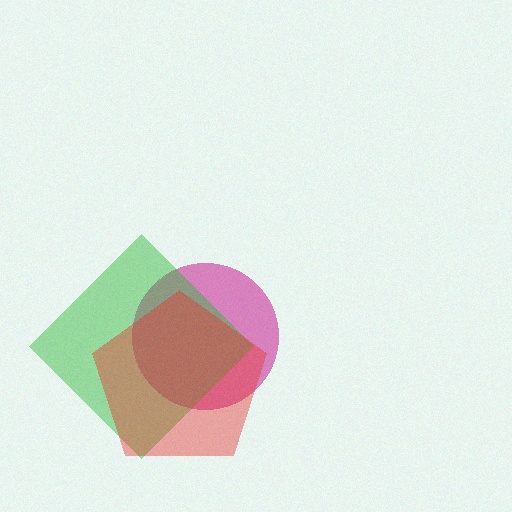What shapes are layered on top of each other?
The layered shapes are: a magenta circle, a green diamond, a red pentagon.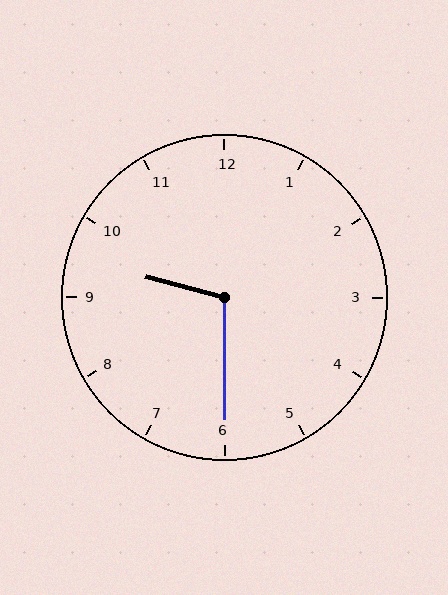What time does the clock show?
9:30.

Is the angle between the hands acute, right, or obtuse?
It is obtuse.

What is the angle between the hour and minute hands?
Approximately 105 degrees.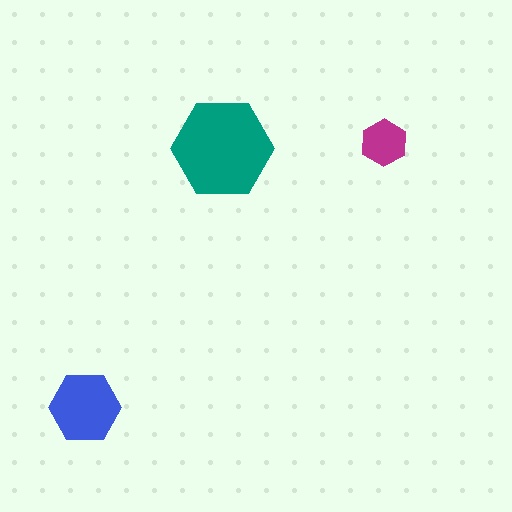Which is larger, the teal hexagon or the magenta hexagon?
The teal one.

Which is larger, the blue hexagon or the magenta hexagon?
The blue one.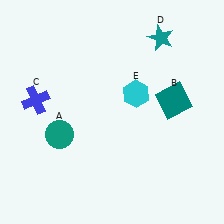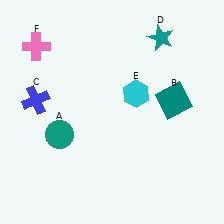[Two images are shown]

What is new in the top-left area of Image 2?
A pink cross (F) was added in the top-left area of Image 2.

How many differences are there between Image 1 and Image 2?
There is 1 difference between the two images.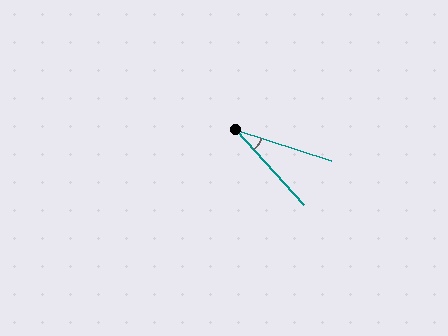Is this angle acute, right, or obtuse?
It is acute.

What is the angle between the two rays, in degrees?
Approximately 30 degrees.